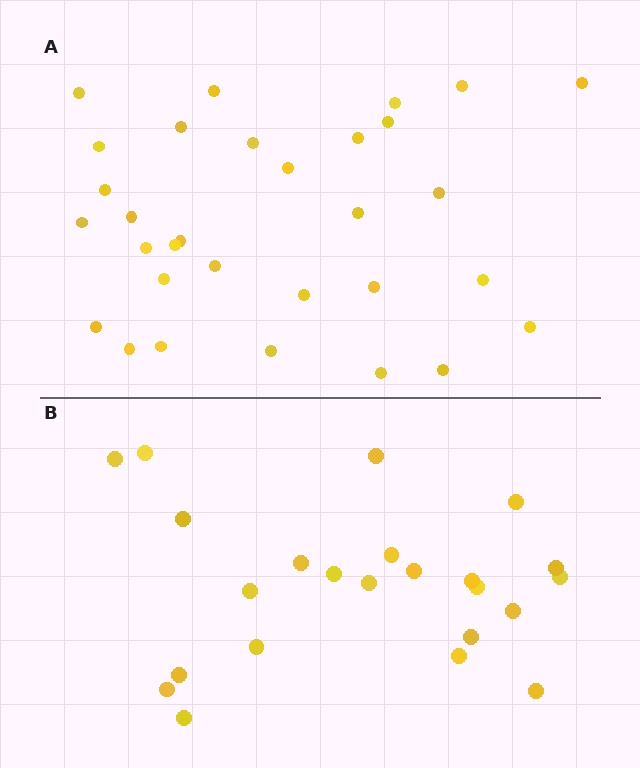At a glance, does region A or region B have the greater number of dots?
Region A (the top region) has more dots.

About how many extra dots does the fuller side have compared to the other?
Region A has roughly 8 or so more dots than region B.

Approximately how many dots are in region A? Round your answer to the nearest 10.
About 30 dots. (The exact count is 31, which rounds to 30.)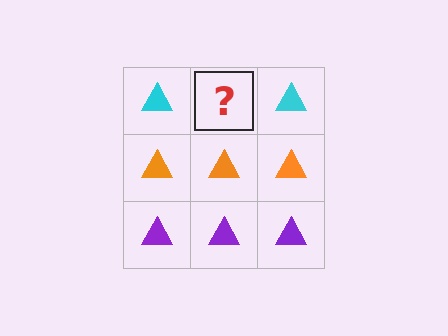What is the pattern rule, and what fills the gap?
The rule is that each row has a consistent color. The gap should be filled with a cyan triangle.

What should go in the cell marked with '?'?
The missing cell should contain a cyan triangle.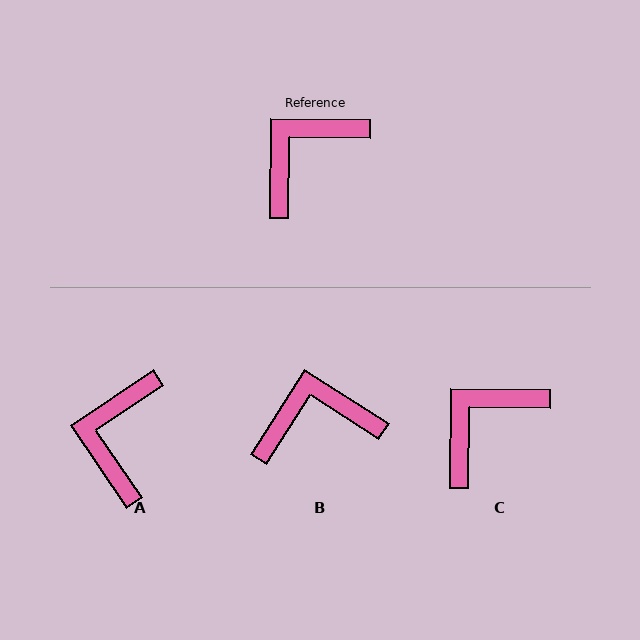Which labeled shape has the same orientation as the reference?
C.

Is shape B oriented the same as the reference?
No, it is off by about 32 degrees.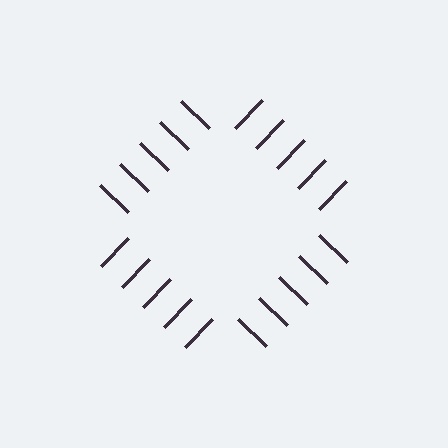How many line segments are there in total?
20 — 5 along each of the 4 edges.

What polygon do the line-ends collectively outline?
An illusory square — the line segments terminate on its edges but no continuous stroke is drawn.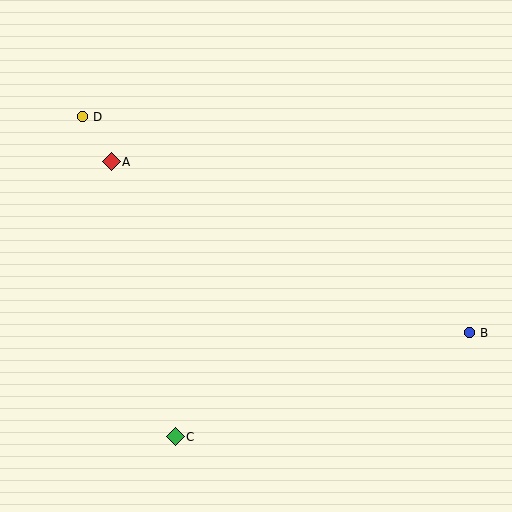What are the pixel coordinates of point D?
Point D is at (82, 117).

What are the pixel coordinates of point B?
Point B is at (469, 333).